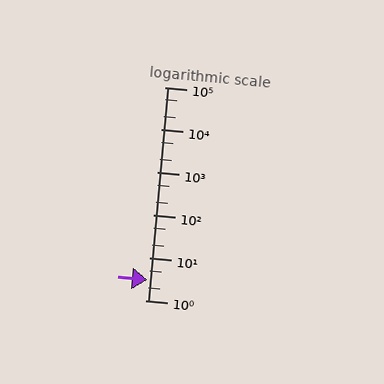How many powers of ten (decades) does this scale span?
The scale spans 5 decades, from 1 to 100000.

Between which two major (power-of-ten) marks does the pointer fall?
The pointer is between 1 and 10.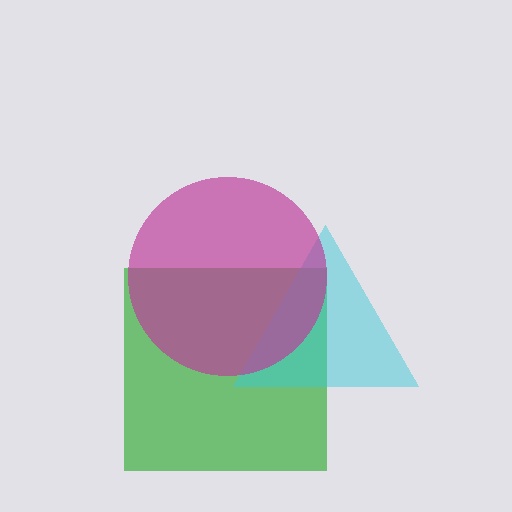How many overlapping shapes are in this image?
There are 3 overlapping shapes in the image.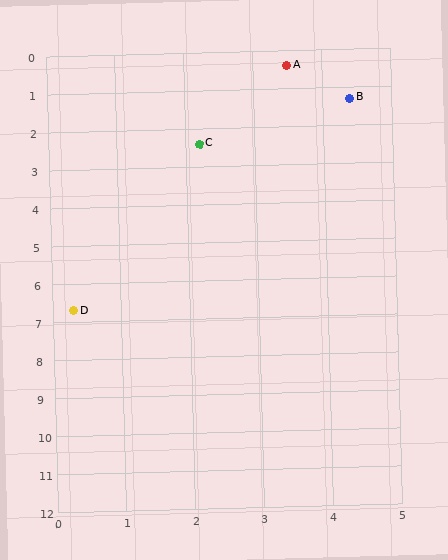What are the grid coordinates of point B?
Point B is at approximately (4.4, 1.3).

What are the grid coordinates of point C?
Point C is at approximately (2.2, 2.4).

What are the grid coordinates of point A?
Point A is at approximately (3.5, 0.4).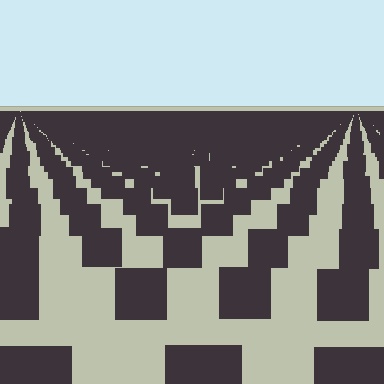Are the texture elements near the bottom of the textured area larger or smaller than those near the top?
Larger. Near the bottom, elements are closer to the viewer and appear at a bigger on-screen size.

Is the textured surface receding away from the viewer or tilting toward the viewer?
The surface is receding away from the viewer. Texture elements get smaller and denser toward the top.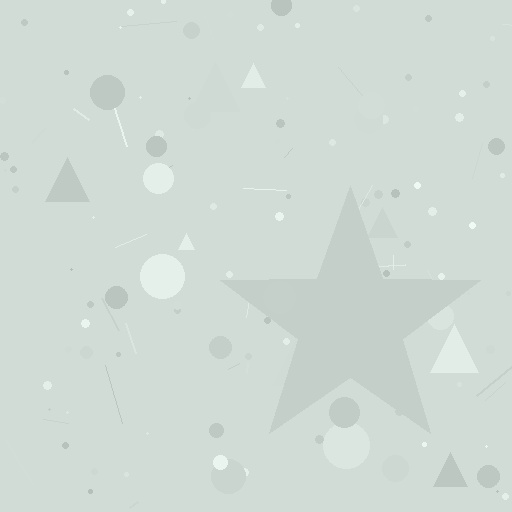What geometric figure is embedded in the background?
A star is embedded in the background.